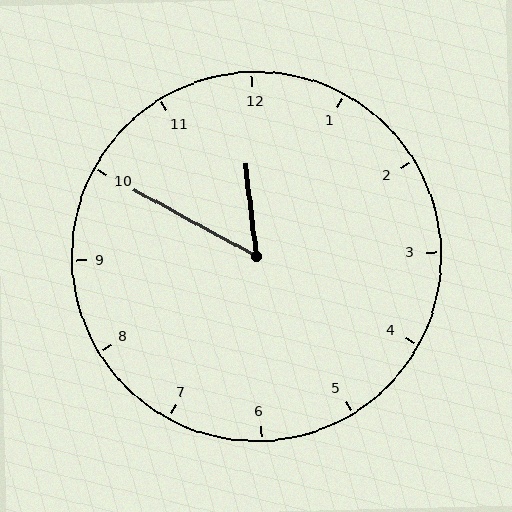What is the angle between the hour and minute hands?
Approximately 55 degrees.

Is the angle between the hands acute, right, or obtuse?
It is acute.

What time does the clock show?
11:50.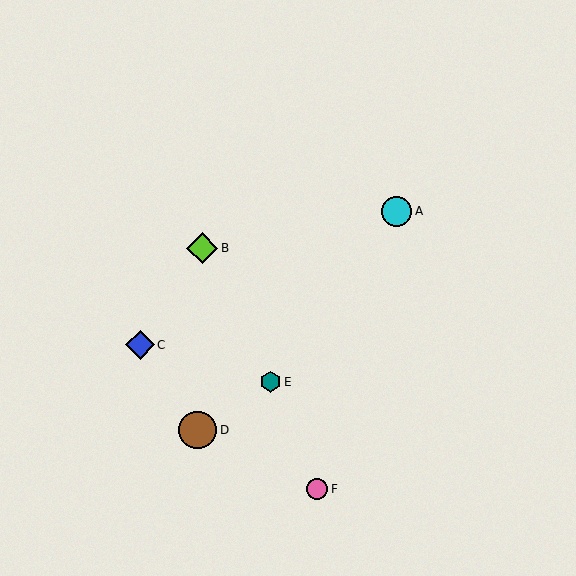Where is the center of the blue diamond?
The center of the blue diamond is at (140, 345).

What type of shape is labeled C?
Shape C is a blue diamond.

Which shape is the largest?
The brown circle (labeled D) is the largest.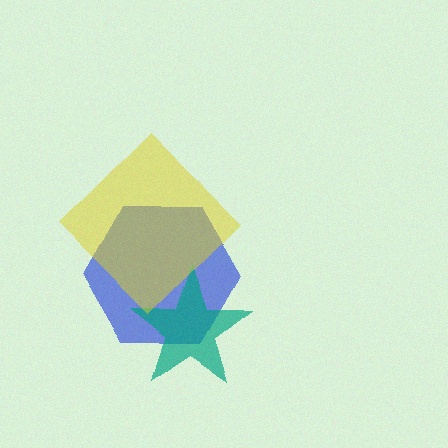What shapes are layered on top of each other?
The layered shapes are: a blue hexagon, a teal star, a yellow diamond.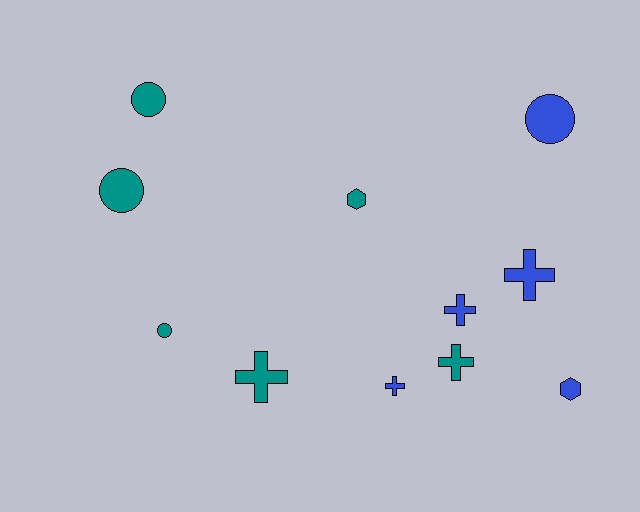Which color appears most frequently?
Teal, with 6 objects.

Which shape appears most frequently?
Cross, with 5 objects.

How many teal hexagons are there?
There is 1 teal hexagon.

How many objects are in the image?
There are 11 objects.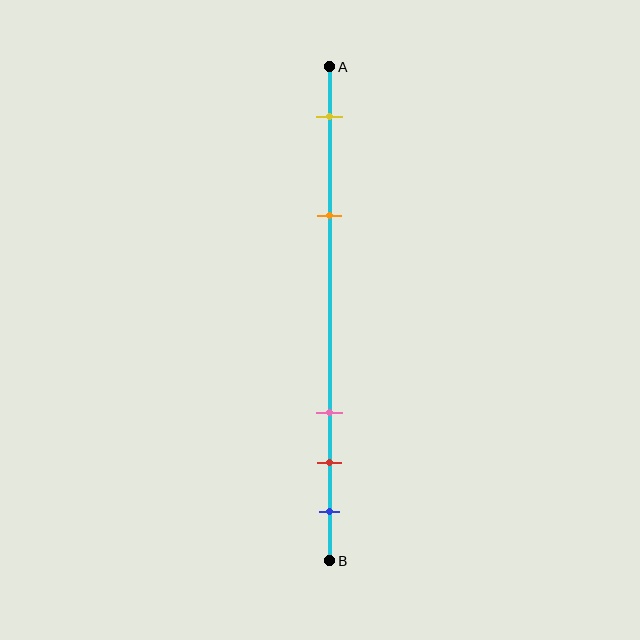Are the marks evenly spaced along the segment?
No, the marks are not evenly spaced.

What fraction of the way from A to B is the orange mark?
The orange mark is approximately 30% (0.3) of the way from A to B.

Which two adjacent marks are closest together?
The red and blue marks are the closest adjacent pair.